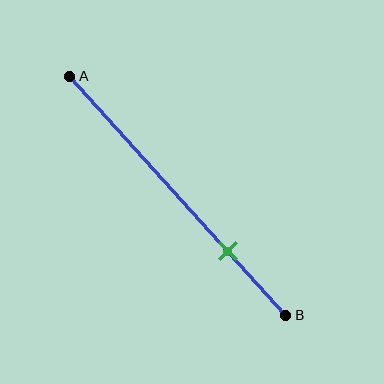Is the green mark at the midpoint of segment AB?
No, the mark is at about 75% from A, not at the 50% midpoint.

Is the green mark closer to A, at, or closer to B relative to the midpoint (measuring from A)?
The green mark is closer to point B than the midpoint of segment AB.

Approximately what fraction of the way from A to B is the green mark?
The green mark is approximately 75% of the way from A to B.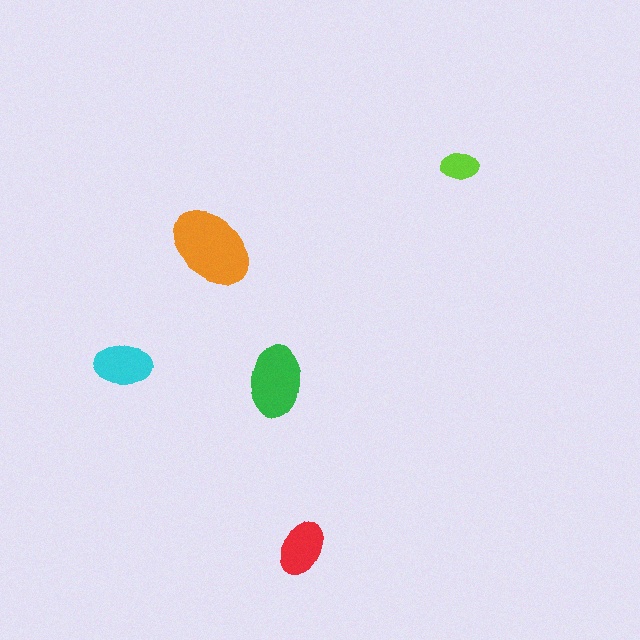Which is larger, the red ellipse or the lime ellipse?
The red one.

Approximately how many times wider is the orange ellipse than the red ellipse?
About 1.5 times wider.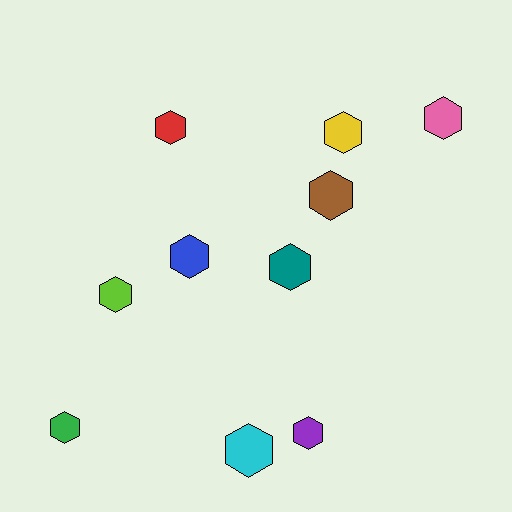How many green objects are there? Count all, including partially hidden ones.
There is 1 green object.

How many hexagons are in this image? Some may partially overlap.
There are 10 hexagons.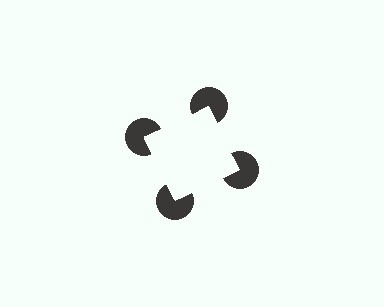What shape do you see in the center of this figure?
An illusory square — its edges are inferred from the aligned wedge cuts in the pac-man discs, not physically drawn.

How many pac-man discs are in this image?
There are 4 — one at each vertex of the illusory square.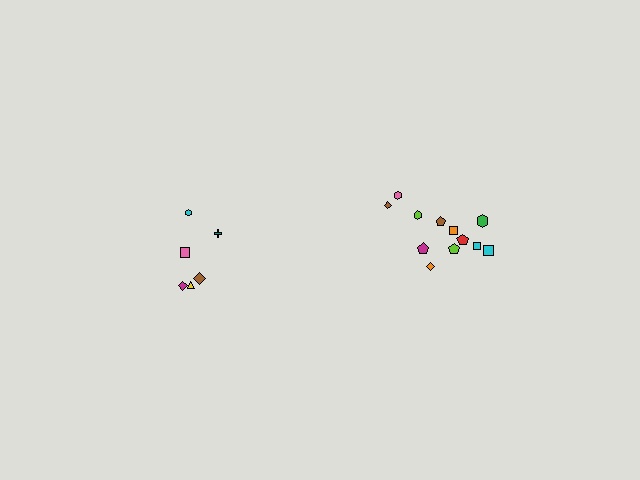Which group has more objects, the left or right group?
The right group.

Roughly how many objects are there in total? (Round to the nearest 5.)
Roughly 20 objects in total.